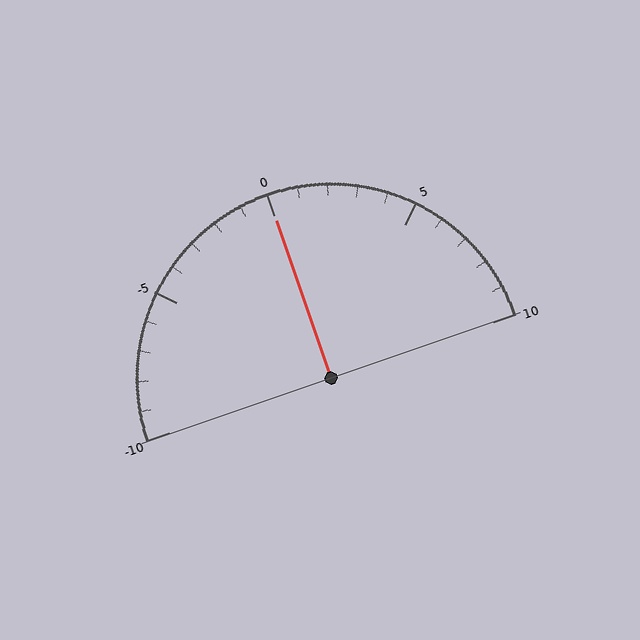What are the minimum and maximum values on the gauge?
The gauge ranges from -10 to 10.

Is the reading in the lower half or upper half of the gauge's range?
The reading is in the upper half of the range (-10 to 10).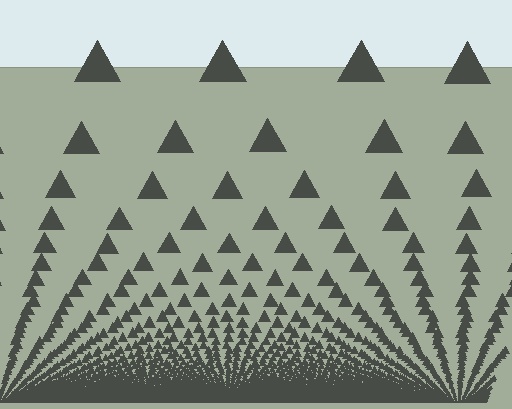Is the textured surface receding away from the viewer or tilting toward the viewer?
The surface appears to tilt toward the viewer. Texture elements get larger and sparser toward the top.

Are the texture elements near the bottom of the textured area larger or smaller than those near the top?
Smaller. The gradient is inverted — elements near the bottom are smaller and denser.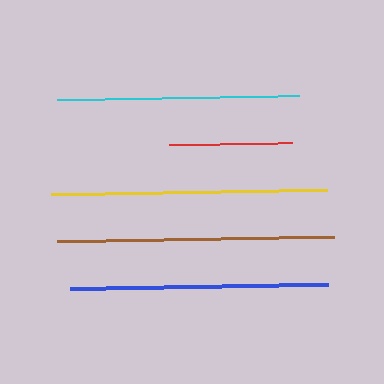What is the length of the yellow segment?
The yellow segment is approximately 275 pixels long.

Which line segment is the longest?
The brown line is the longest at approximately 277 pixels.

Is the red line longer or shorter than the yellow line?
The yellow line is longer than the red line.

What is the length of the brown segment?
The brown segment is approximately 277 pixels long.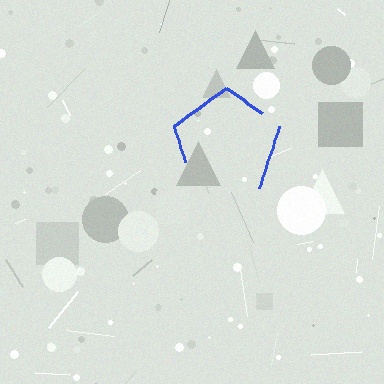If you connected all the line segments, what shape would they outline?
They would outline a pentagon.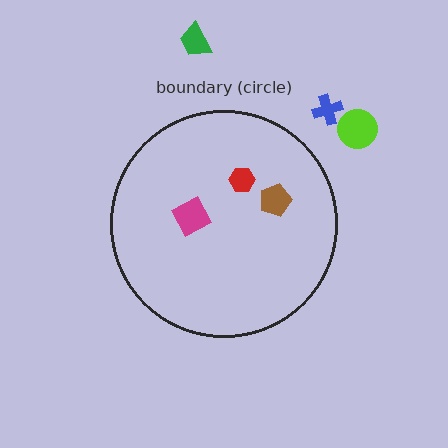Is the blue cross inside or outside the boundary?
Outside.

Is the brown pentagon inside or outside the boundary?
Inside.